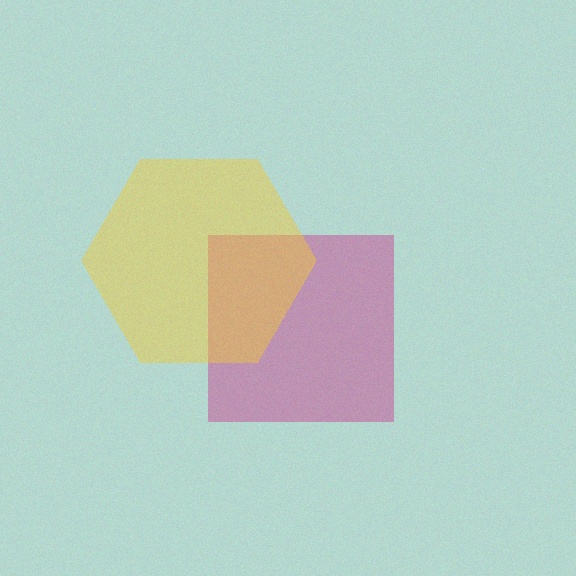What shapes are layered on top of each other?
The layered shapes are: a magenta square, a yellow hexagon.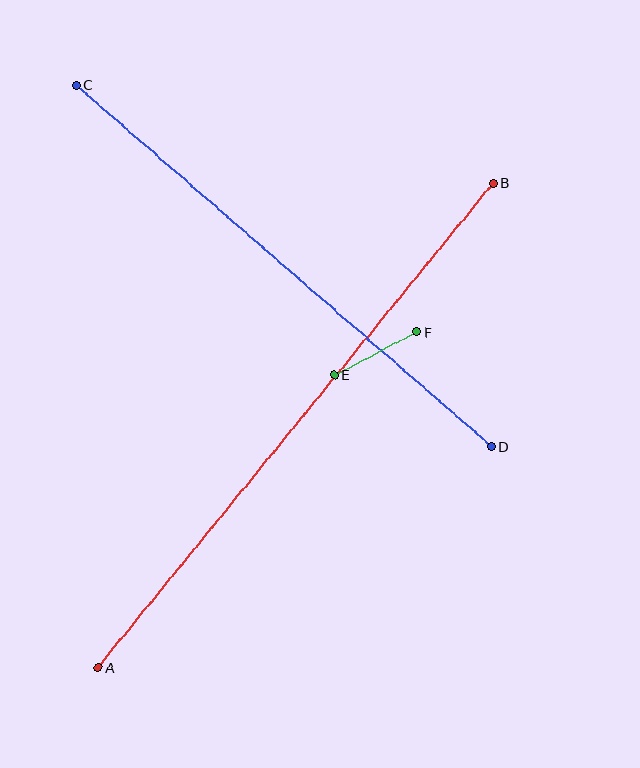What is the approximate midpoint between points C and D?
The midpoint is at approximately (284, 266) pixels.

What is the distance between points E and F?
The distance is approximately 93 pixels.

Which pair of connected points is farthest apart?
Points A and B are farthest apart.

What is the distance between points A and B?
The distance is approximately 625 pixels.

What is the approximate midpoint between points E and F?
The midpoint is at approximately (375, 353) pixels.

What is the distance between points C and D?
The distance is approximately 551 pixels.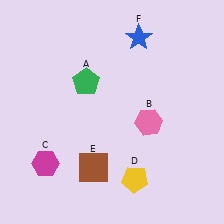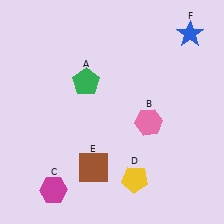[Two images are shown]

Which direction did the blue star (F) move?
The blue star (F) moved right.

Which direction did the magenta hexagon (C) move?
The magenta hexagon (C) moved down.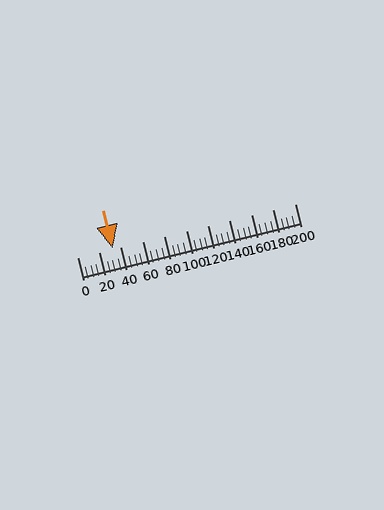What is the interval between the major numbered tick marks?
The major tick marks are spaced 20 units apart.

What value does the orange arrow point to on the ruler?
The orange arrow points to approximately 33.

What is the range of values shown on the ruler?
The ruler shows values from 0 to 200.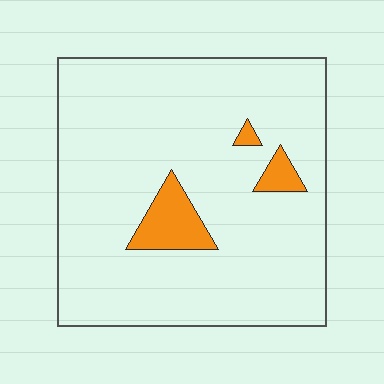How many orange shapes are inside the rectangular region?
3.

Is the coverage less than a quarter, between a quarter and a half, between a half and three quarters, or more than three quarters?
Less than a quarter.